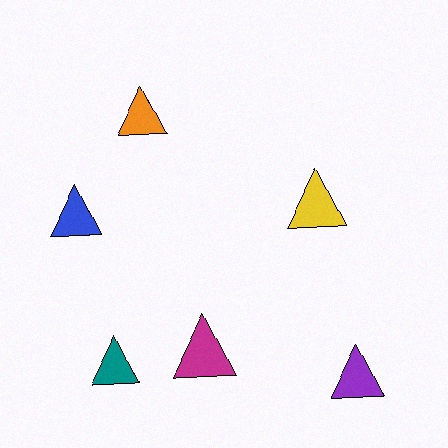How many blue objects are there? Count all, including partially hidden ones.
There is 1 blue object.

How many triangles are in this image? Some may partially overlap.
There are 6 triangles.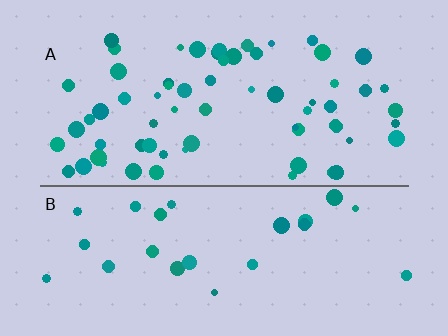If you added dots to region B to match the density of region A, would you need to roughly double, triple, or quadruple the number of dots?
Approximately triple.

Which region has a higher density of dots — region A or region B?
A (the top).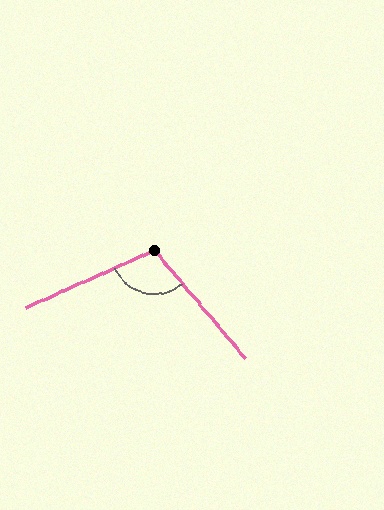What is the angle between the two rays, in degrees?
Approximately 106 degrees.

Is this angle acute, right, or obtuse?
It is obtuse.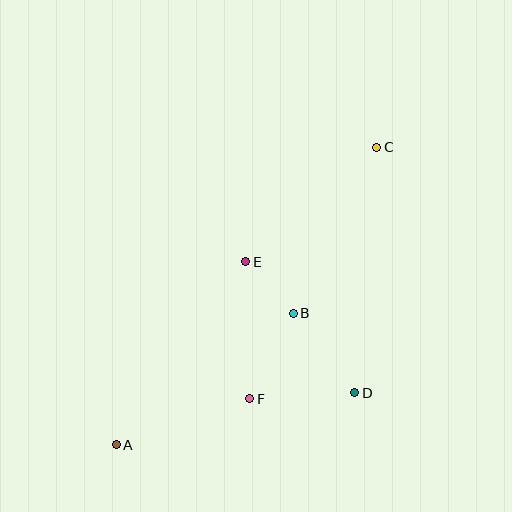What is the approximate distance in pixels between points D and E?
The distance between D and E is approximately 171 pixels.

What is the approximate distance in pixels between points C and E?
The distance between C and E is approximately 174 pixels.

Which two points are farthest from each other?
Points A and C are farthest from each other.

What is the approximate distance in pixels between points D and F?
The distance between D and F is approximately 105 pixels.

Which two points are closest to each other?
Points B and E are closest to each other.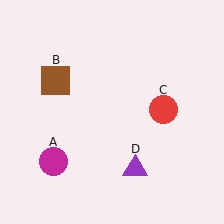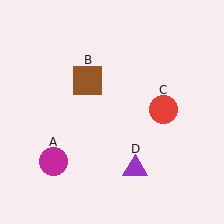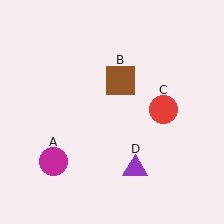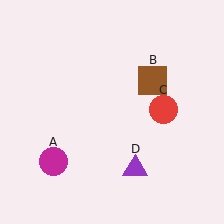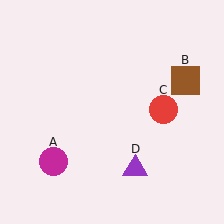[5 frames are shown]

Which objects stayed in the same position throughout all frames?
Magenta circle (object A) and red circle (object C) and purple triangle (object D) remained stationary.